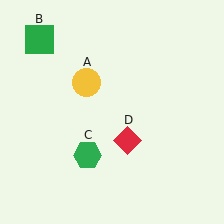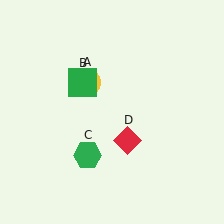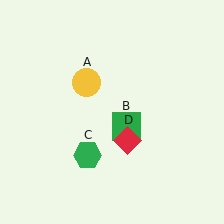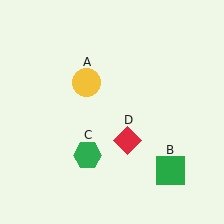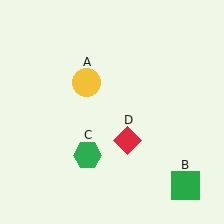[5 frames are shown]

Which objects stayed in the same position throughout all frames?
Yellow circle (object A) and green hexagon (object C) and red diamond (object D) remained stationary.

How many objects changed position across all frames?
1 object changed position: green square (object B).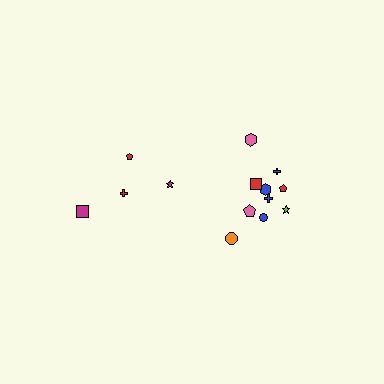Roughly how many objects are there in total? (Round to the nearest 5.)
Roughly 15 objects in total.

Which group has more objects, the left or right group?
The right group.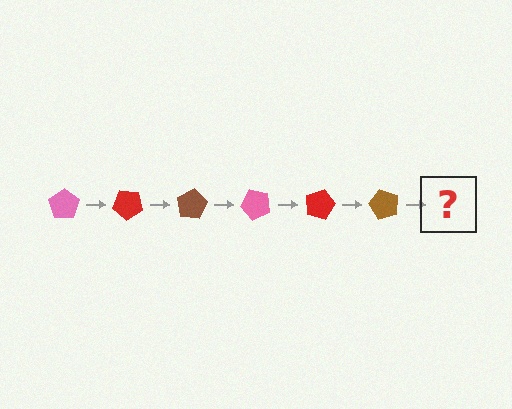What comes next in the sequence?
The next element should be a pink pentagon, rotated 240 degrees from the start.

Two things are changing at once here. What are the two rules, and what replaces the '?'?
The two rules are that it rotates 40 degrees each step and the color cycles through pink, red, and brown. The '?' should be a pink pentagon, rotated 240 degrees from the start.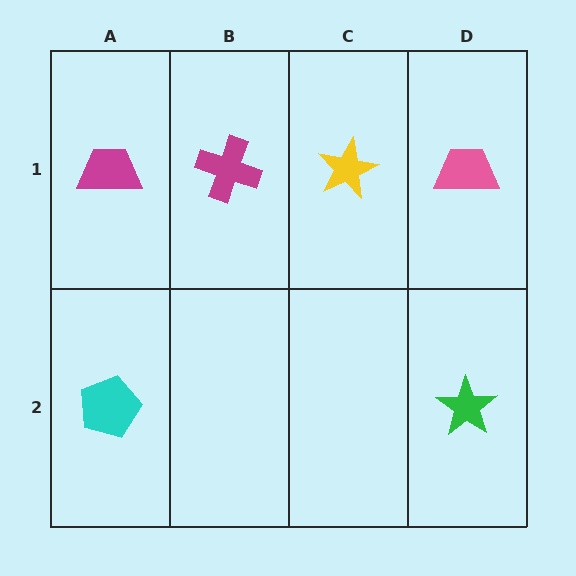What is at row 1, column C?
A yellow star.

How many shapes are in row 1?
4 shapes.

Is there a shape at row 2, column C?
No, that cell is empty.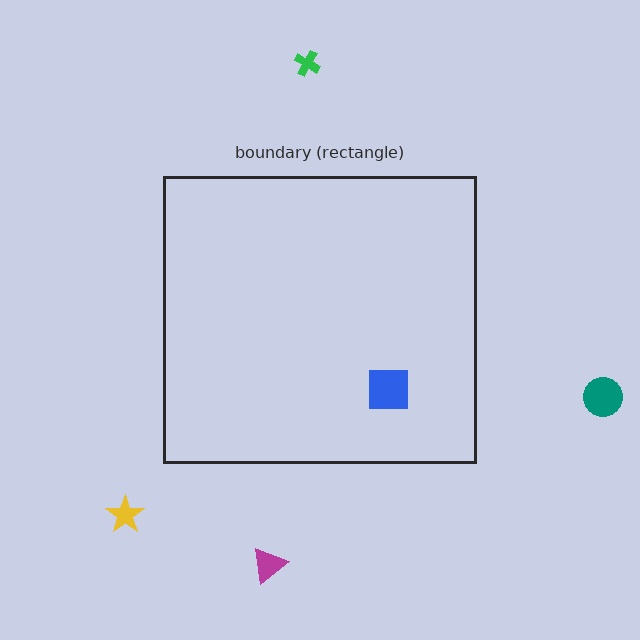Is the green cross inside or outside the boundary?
Outside.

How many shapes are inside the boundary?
1 inside, 4 outside.